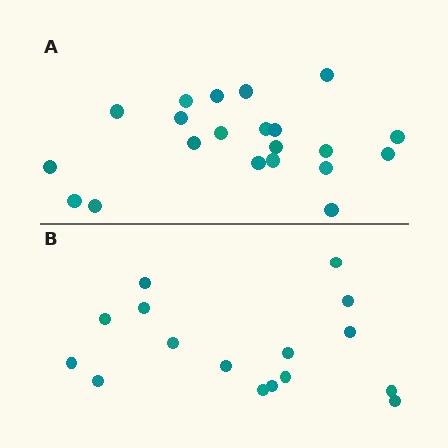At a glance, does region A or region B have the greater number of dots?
Region A (the top region) has more dots.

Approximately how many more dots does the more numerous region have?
Region A has about 5 more dots than region B.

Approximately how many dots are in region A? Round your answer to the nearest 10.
About 20 dots. (The exact count is 21, which rounds to 20.)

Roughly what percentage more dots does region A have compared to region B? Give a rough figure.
About 30% more.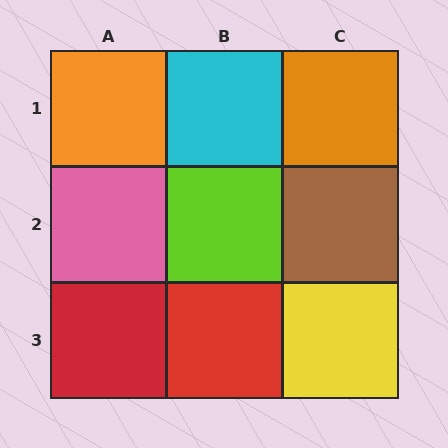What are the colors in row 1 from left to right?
Orange, cyan, orange.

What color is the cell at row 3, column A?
Red.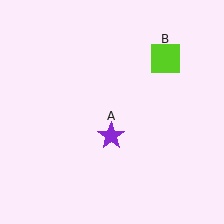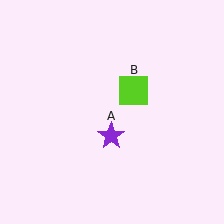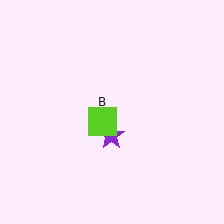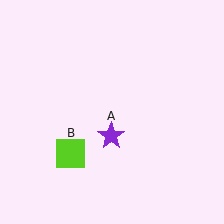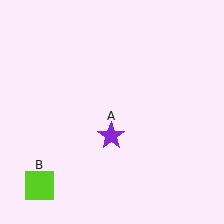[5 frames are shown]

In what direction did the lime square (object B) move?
The lime square (object B) moved down and to the left.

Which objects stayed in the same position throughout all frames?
Purple star (object A) remained stationary.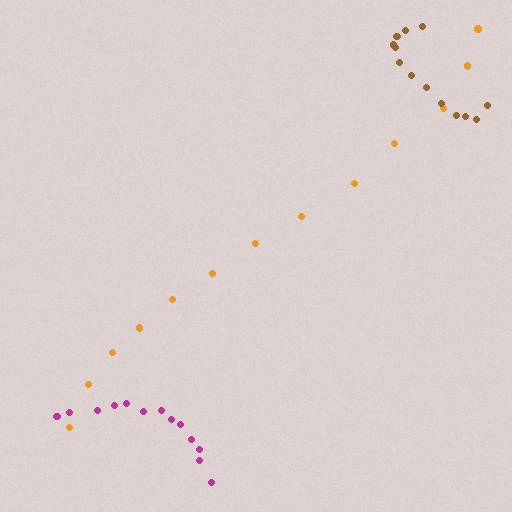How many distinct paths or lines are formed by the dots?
There are 3 distinct paths.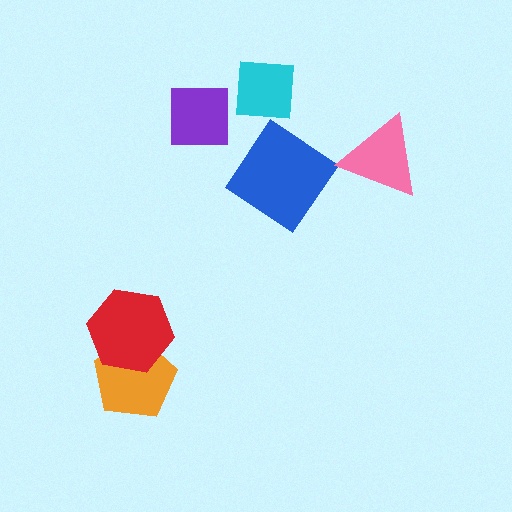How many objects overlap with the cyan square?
0 objects overlap with the cyan square.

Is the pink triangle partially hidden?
No, no other shape covers it.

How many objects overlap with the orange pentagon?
1 object overlaps with the orange pentagon.